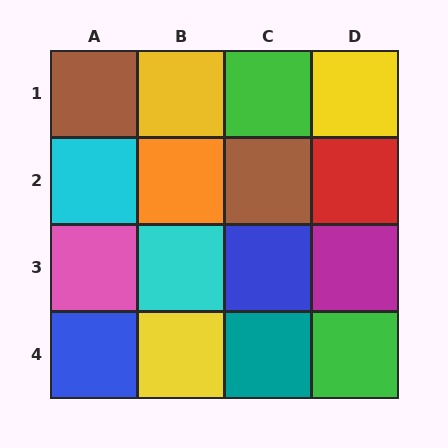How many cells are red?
1 cell is red.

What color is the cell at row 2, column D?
Red.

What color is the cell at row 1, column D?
Yellow.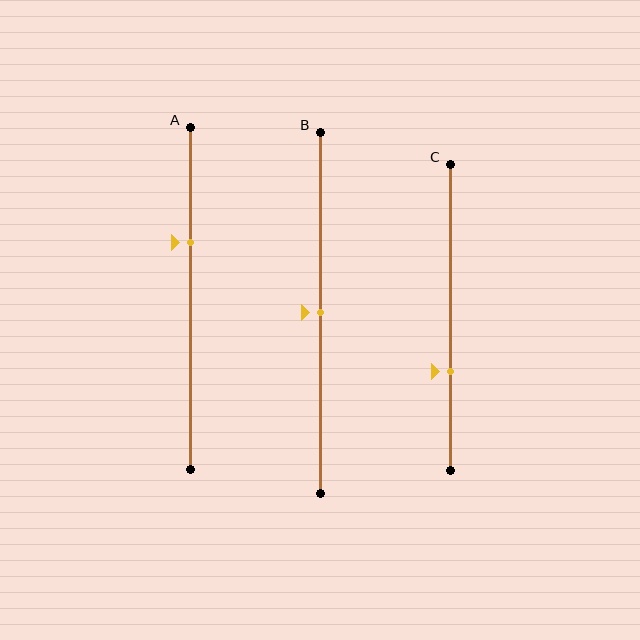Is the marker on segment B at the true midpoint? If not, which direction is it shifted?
Yes, the marker on segment B is at the true midpoint.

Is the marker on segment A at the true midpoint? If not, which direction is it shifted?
No, the marker on segment A is shifted upward by about 16% of the segment length.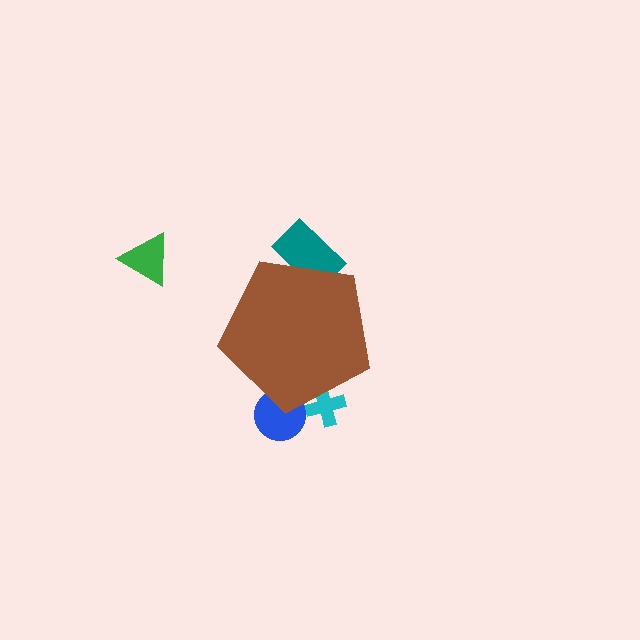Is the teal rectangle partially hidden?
Yes, the teal rectangle is partially hidden behind the brown pentagon.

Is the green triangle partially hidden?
No, the green triangle is fully visible.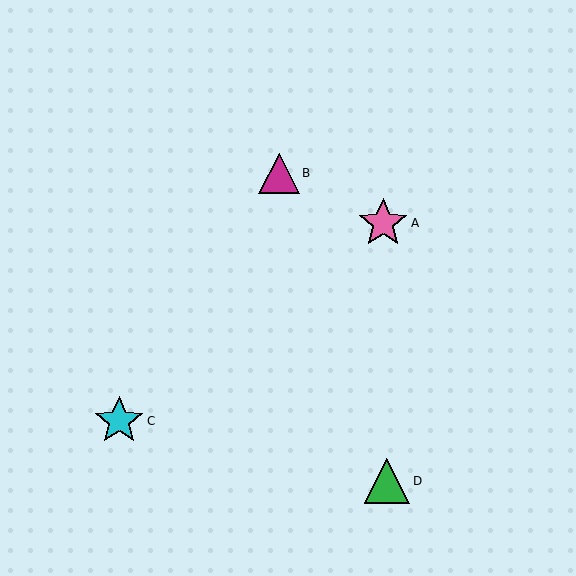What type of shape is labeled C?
Shape C is a cyan star.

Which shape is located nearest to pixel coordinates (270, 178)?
The magenta triangle (labeled B) at (279, 173) is nearest to that location.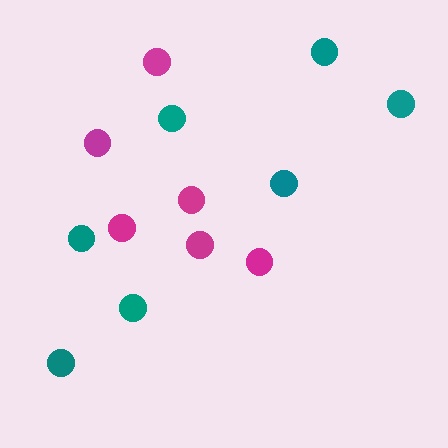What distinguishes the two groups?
There are 2 groups: one group of magenta circles (6) and one group of teal circles (7).